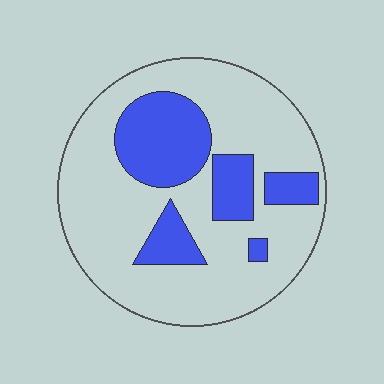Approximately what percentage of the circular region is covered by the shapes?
Approximately 25%.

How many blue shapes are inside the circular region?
5.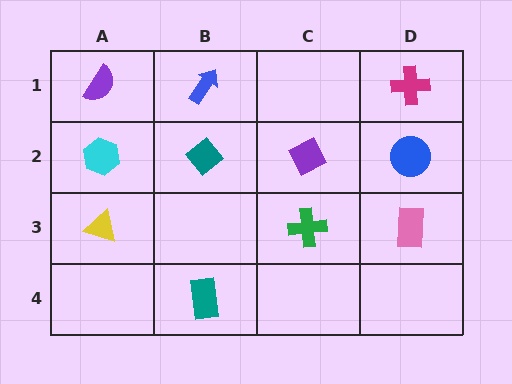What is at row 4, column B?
A teal rectangle.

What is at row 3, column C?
A green cross.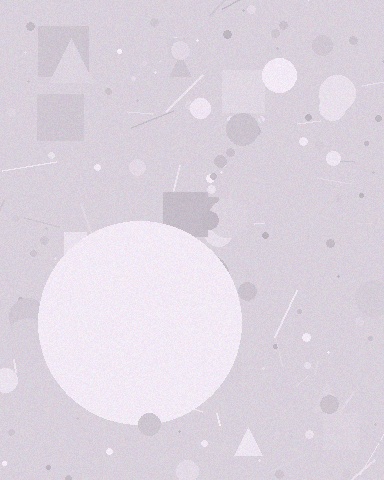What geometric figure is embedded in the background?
A circle is embedded in the background.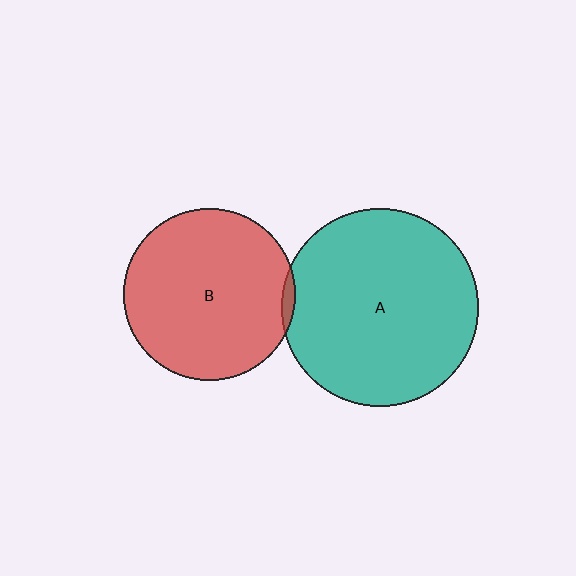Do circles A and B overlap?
Yes.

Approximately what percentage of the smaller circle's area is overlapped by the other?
Approximately 5%.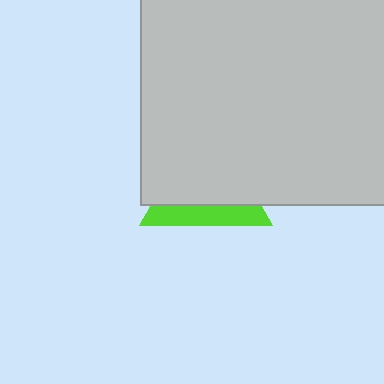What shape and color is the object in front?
The object in front is a light gray square.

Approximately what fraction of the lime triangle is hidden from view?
Roughly 68% of the lime triangle is hidden behind the light gray square.